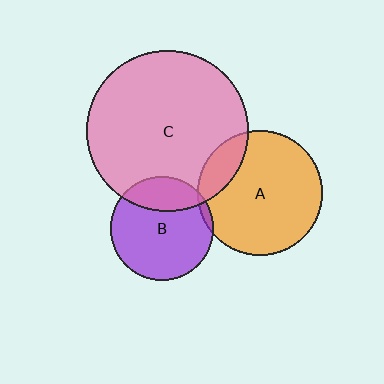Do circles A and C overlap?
Yes.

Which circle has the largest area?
Circle C (pink).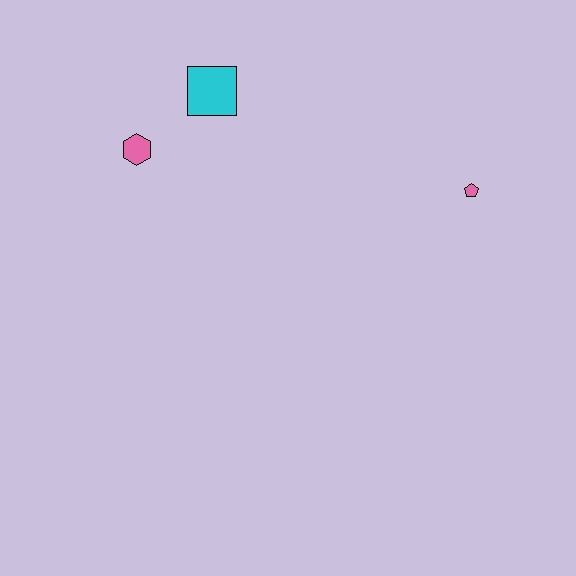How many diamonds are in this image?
There are no diamonds.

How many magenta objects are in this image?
There are no magenta objects.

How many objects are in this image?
There are 3 objects.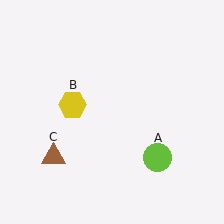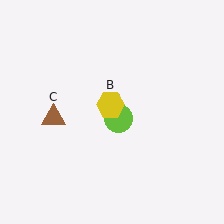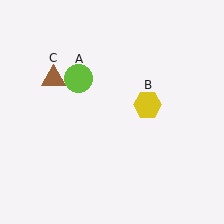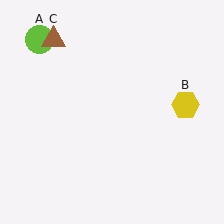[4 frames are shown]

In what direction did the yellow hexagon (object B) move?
The yellow hexagon (object B) moved right.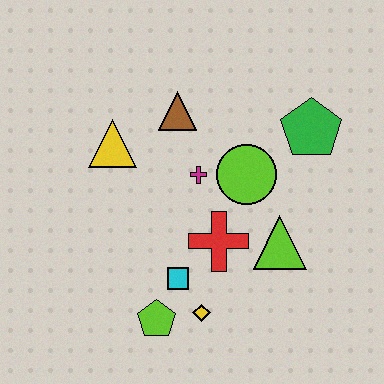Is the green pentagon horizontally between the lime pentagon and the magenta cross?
No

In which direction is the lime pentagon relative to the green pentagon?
The lime pentagon is below the green pentagon.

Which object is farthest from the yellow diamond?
The green pentagon is farthest from the yellow diamond.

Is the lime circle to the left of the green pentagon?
Yes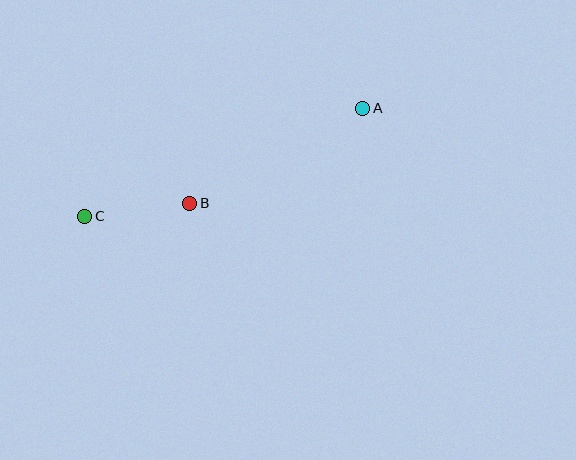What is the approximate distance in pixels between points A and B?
The distance between A and B is approximately 197 pixels.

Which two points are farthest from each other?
Points A and C are farthest from each other.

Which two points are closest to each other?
Points B and C are closest to each other.